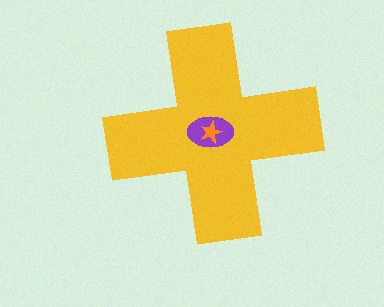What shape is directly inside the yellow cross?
The purple ellipse.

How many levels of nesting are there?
3.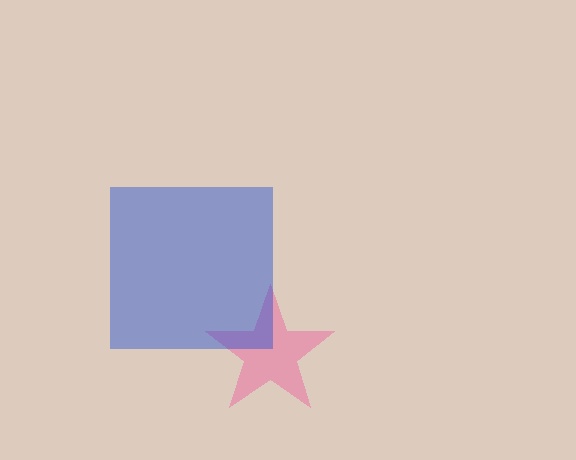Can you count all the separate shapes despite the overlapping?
Yes, there are 2 separate shapes.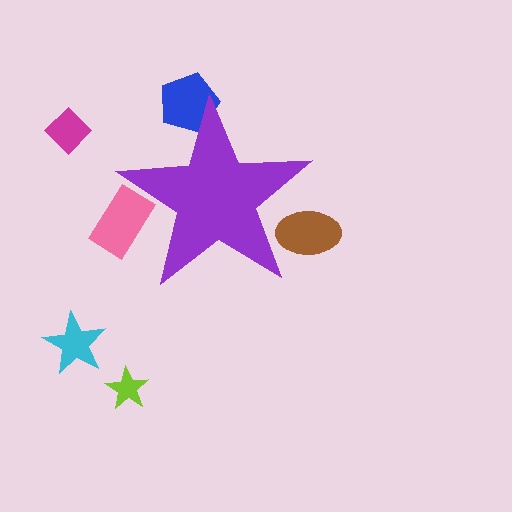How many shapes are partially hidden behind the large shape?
3 shapes are partially hidden.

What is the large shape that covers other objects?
A purple star.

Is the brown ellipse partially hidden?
Yes, the brown ellipse is partially hidden behind the purple star.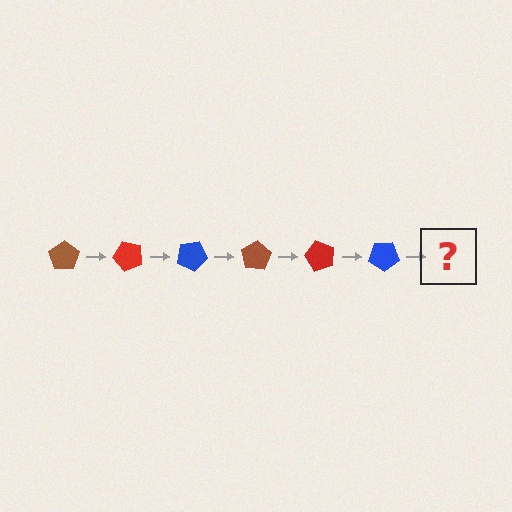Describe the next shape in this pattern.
It should be a brown pentagon, rotated 300 degrees from the start.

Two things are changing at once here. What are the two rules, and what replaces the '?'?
The two rules are that it rotates 50 degrees each step and the color cycles through brown, red, and blue. The '?' should be a brown pentagon, rotated 300 degrees from the start.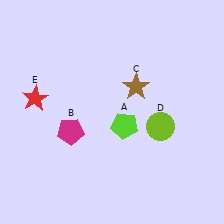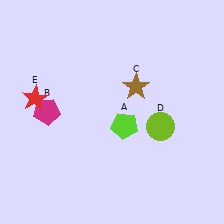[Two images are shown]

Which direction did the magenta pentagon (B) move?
The magenta pentagon (B) moved left.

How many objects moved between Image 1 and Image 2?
1 object moved between the two images.